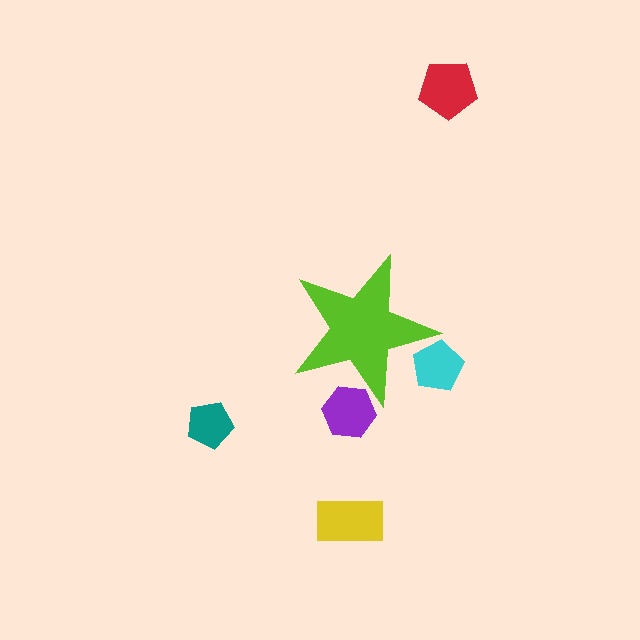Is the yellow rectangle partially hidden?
No, the yellow rectangle is fully visible.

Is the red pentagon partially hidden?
No, the red pentagon is fully visible.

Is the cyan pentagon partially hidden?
Yes, the cyan pentagon is partially hidden behind the lime star.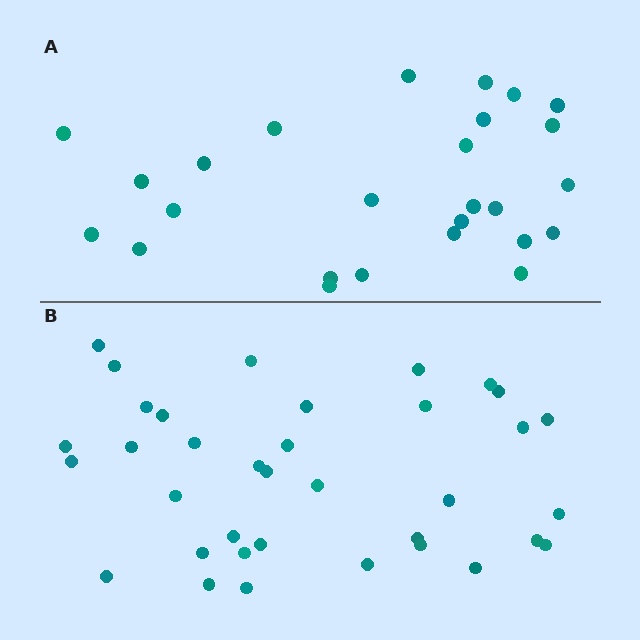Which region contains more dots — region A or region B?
Region B (the bottom region) has more dots.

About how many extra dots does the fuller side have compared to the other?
Region B has roughly 10 or so more dots than region A.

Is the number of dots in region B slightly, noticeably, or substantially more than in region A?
Region B has noticeably more, but not dramatically so. The ratio is roughly 1.4 to 1.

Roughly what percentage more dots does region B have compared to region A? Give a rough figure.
About 40% more.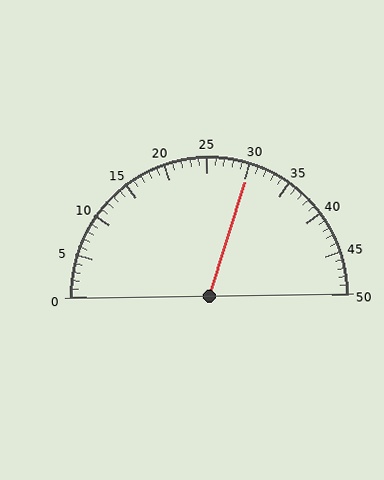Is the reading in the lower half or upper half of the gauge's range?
The reading is in the upper half of the range (0 to 50).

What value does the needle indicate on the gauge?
The needle indicates approximately 30.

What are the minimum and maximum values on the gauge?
The gauge ranges from 0 to 50.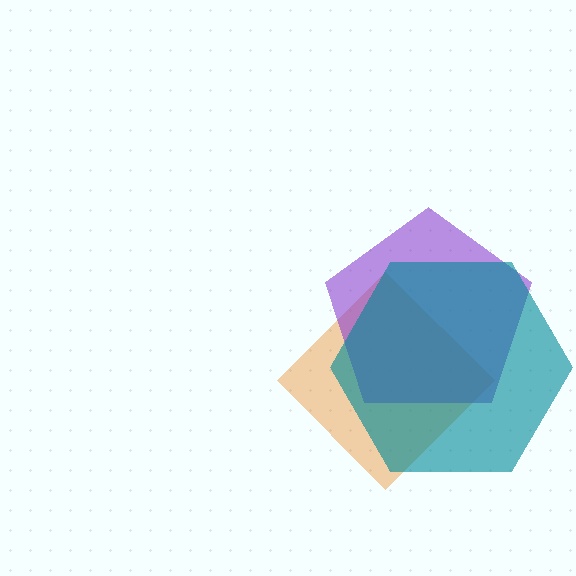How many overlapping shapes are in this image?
There are 3 overlapping shapes in the image.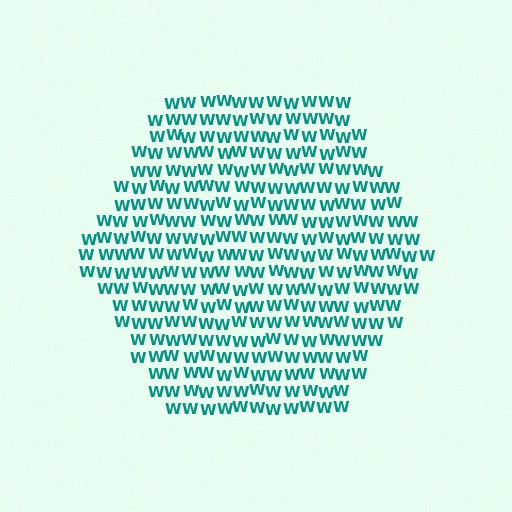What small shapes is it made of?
It is made of small letter W's.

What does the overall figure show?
The overall figure shows a hexagon.